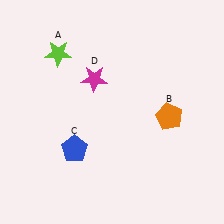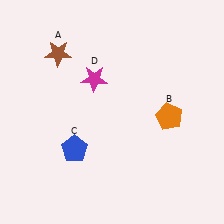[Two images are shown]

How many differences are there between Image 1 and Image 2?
There is 1 difference between the two images.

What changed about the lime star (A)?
In Image 1, A is lime. In Image 2, it changed to brown.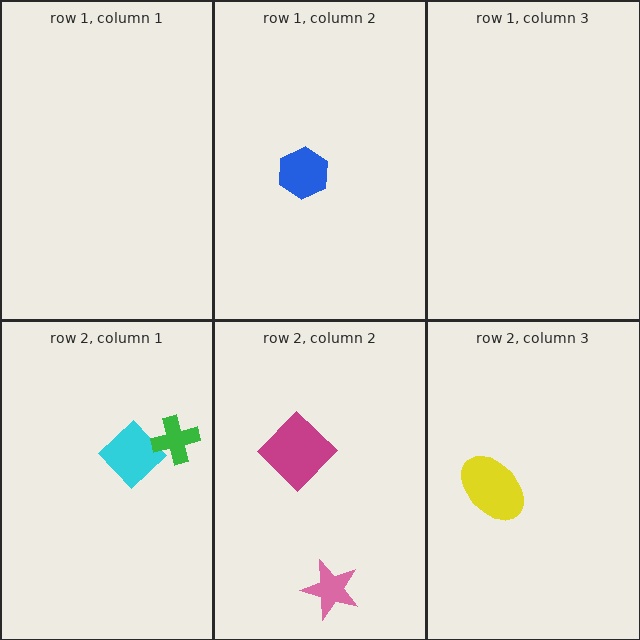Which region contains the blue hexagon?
The row 1, column 2 region.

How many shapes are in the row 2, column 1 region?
2.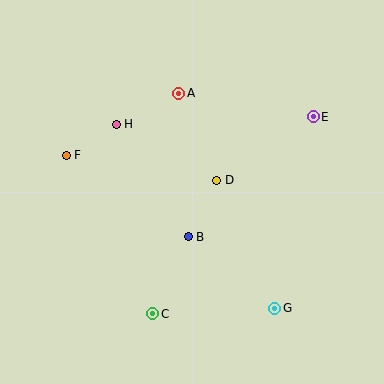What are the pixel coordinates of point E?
Point E is at (313, 117).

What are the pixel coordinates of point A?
Point A is at (179, 93).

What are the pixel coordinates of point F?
Point F is at (66, 155).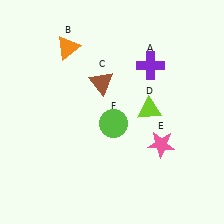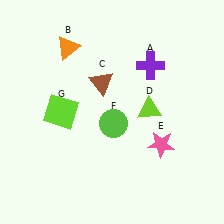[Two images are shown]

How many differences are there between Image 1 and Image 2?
There is 1 difference between the two images.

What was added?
A lime square (G) was added in Image 2.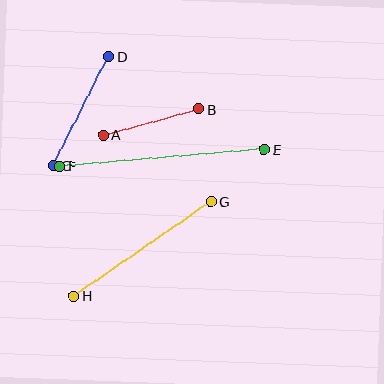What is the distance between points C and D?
The distance is approximately 122 pixels.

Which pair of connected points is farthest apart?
Points E and F are farthest apart.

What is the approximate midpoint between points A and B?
The midpoint is at approximately (151, 122) pixels.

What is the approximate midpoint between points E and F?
The midpoint is at approximately (162, 158) pixels.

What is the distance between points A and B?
The distance is approximately 99 pixels.